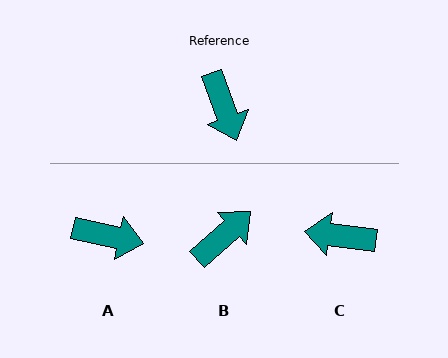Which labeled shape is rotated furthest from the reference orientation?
C, about 118 degrees away.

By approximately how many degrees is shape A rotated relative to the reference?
Approximately 58 degrees counter-clockwise.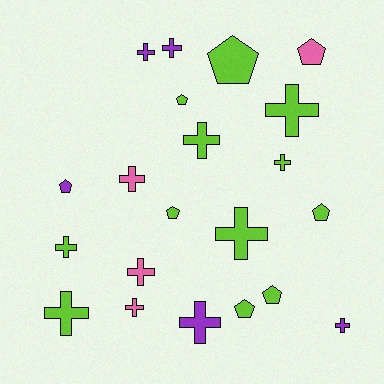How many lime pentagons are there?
There are 6 lime pentagons.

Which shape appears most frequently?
Cross, with 13 objects.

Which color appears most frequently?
Lime, with 12 objects.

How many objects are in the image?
There are 21 objects.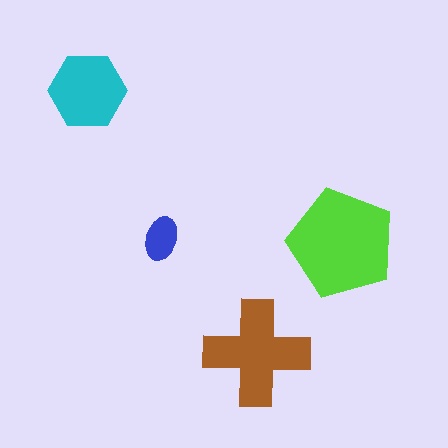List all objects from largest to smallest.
The lime pentagon, the brown cross, the cyan hexagon, the blue ellipse.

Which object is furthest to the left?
The cyan hexagon is leftmost.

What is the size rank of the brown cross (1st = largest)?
2nd.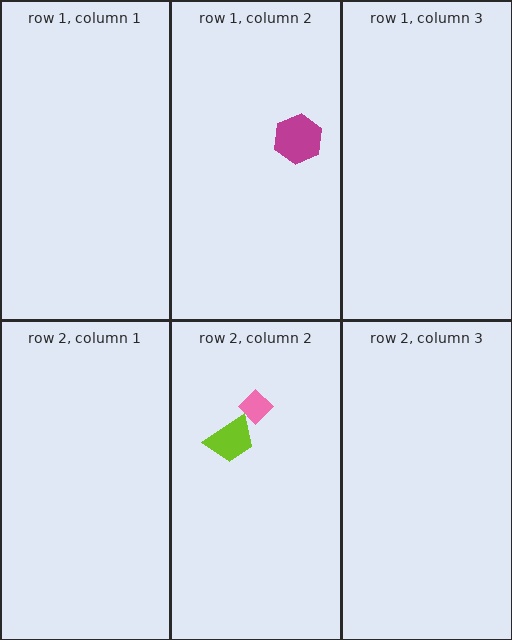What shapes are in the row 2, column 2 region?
The lime trapezoid, the pink diamond.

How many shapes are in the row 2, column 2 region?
2.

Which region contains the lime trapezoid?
The row 2, column 2 region.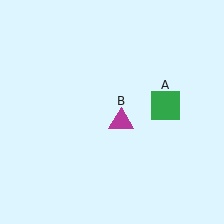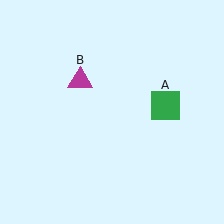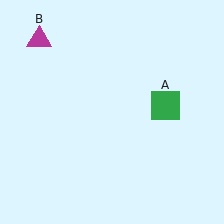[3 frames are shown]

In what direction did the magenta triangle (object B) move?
The magenta triangle (object B) moved up and to the left.